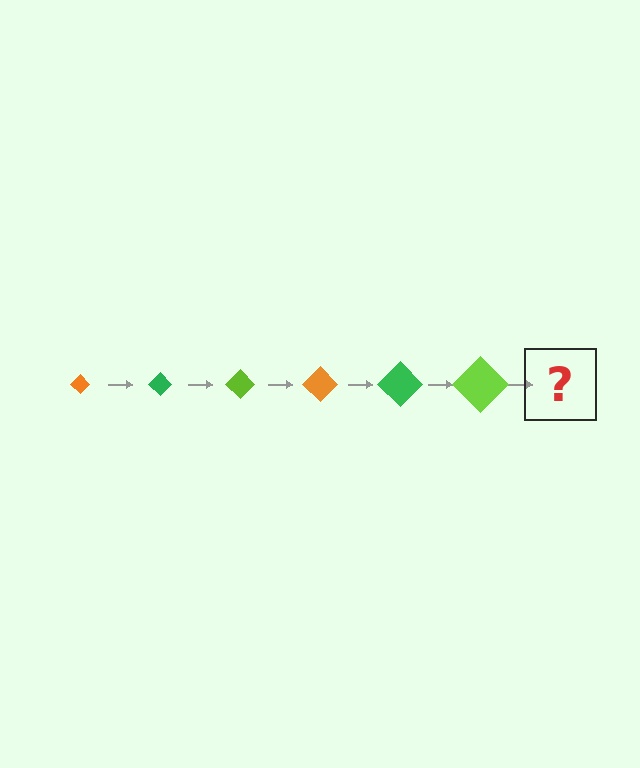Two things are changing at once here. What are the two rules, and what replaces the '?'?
The two rules are that the diamond grows larger each step and the color cycles through orange, green, and lime. The '?' should be an orange diamond, larger than the previous one.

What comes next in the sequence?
The next element should be an orange diamond, larger than the previous one.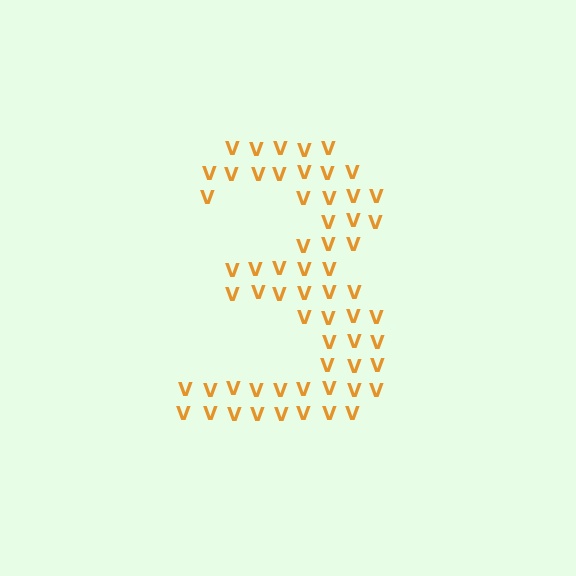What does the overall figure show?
The overall figure shows the digit 3.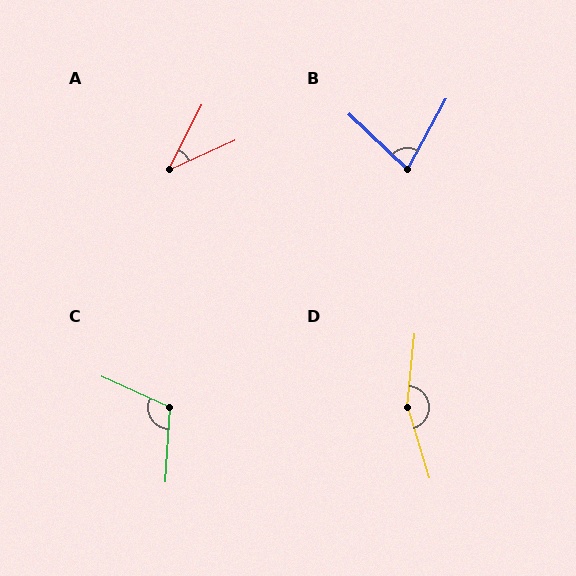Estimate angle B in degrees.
Approximately 76 degrees.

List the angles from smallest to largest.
A (39°), B (76°), C (111°), D (157°).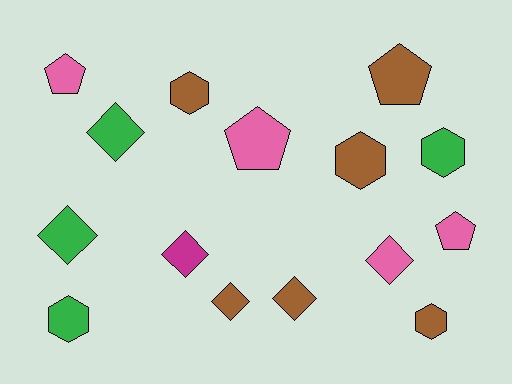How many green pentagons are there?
There are no green pentagons.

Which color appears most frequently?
Brown, with 6 objects.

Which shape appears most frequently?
Diamond, with 6 objects.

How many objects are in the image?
There are 15 objects.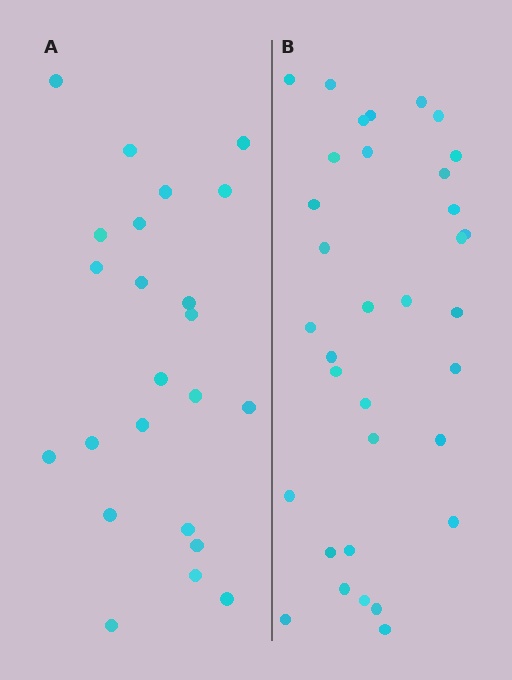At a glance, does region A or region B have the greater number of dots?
Region B (the right region) has more dots.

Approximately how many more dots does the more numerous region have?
Region B has roughly 12 or so more dots than region A.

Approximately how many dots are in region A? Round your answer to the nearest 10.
About 20 dots. (The exact count is 23, which rounds to 20.)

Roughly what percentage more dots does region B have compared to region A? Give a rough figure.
About 50% more.